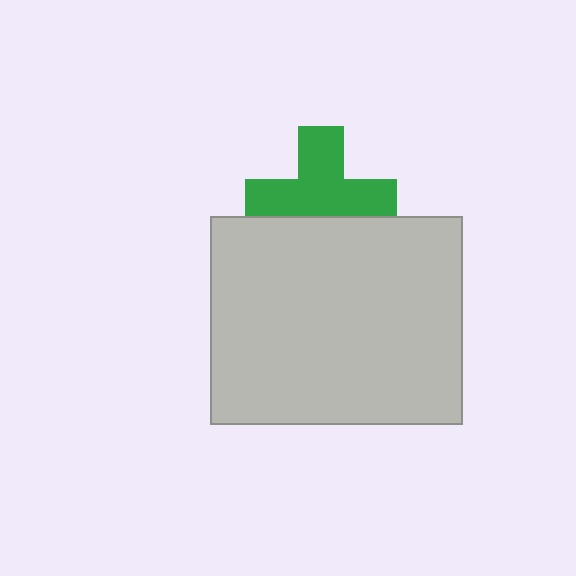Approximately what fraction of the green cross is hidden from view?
Roughly 33% of the green cross is hidden behind the light gray rectangle.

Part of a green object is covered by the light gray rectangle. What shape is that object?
It is a cross.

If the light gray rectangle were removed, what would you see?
You would see the complete green cross.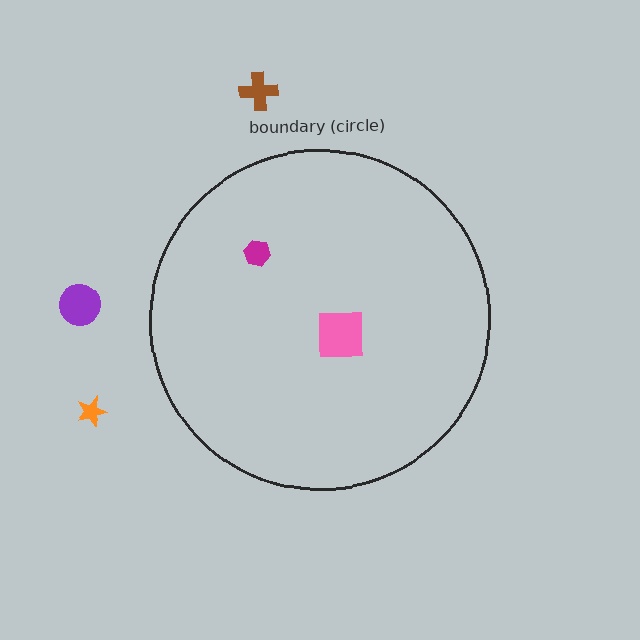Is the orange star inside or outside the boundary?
Outside.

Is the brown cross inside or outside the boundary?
Outside.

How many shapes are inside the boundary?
2 inside, 3 outside.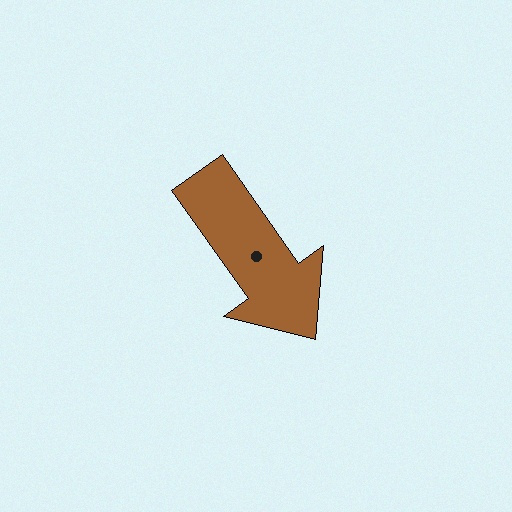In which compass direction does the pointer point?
Southeast.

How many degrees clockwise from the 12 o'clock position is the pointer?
Approximately 145 degrees.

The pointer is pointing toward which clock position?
Roughly 5 o'clock.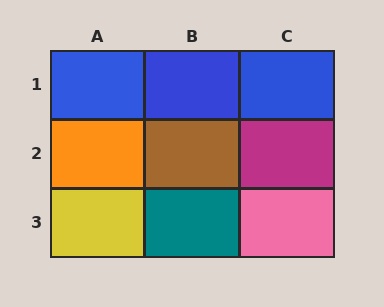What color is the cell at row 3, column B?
Teal.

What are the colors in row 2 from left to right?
Orange, brown, magenta.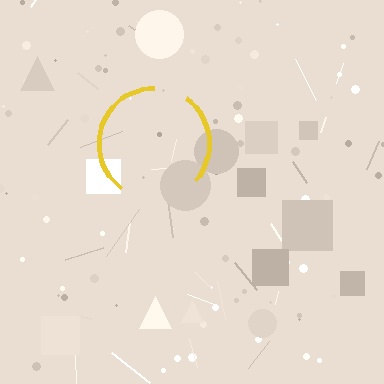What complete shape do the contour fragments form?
The contour fragments form a circle.